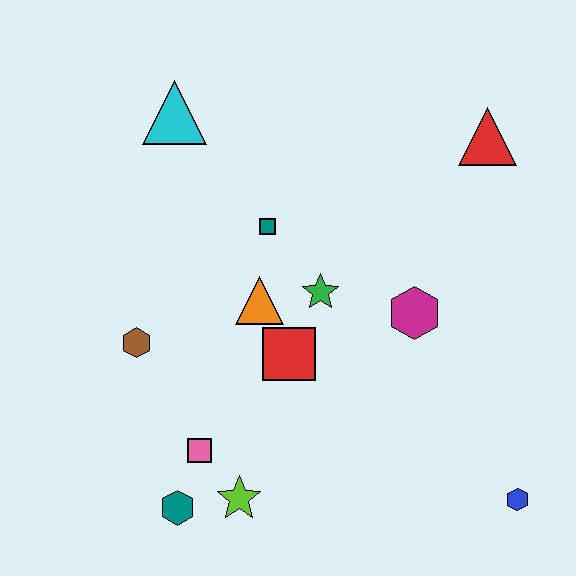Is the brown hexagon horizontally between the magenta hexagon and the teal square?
No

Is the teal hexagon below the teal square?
Yes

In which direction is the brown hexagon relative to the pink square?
The brown hexagon is above the pink square.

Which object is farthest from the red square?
The red triangle is farthest from the red square.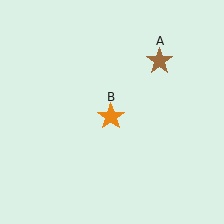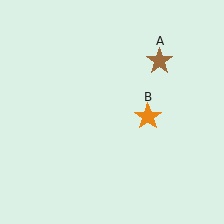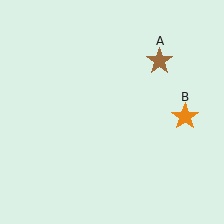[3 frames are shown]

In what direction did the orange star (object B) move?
The orange star (object B) moved right.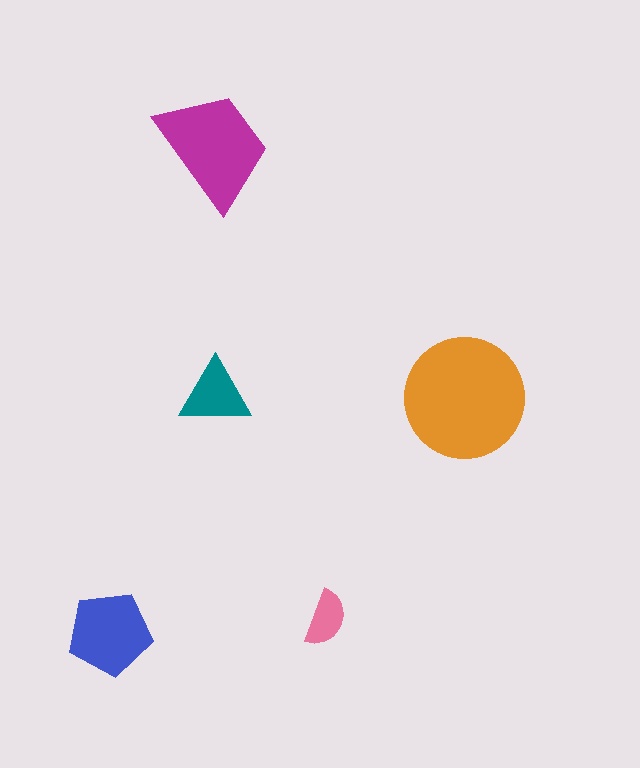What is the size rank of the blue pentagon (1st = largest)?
3rd.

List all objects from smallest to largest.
The pink semicircle, the teal triangle, the blue pentagon, the magenta trapezoid, the orange circle.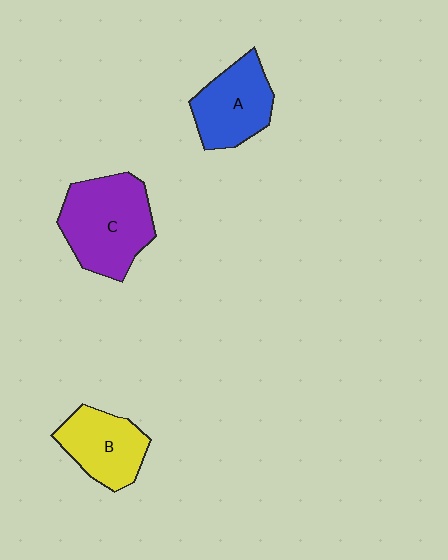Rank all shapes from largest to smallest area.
From largest to smallest: C (purple), A (blue), B (yellow).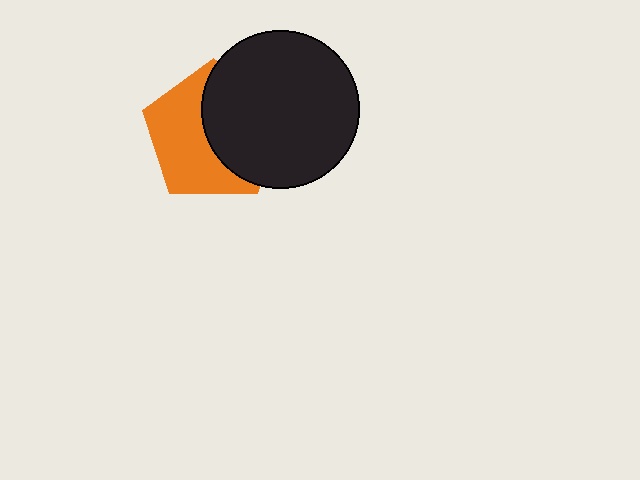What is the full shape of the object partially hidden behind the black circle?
The partially hidden object is an orange pentagon.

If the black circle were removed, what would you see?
You would see the complete orange pentagon.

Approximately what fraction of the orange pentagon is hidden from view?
Roughly 48% of the orange pentagon is hidden behind the black circle.